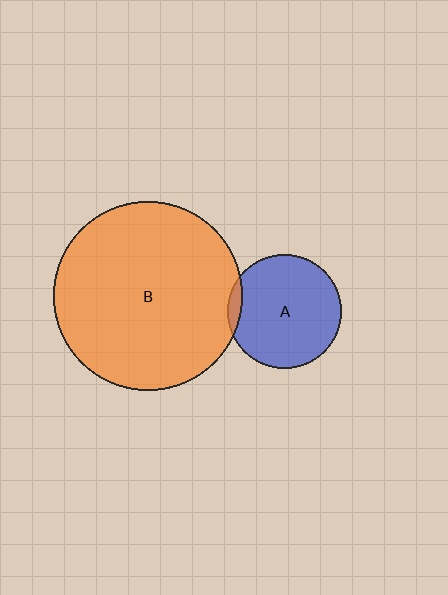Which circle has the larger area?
Circle B (orange).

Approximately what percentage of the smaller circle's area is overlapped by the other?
Approximately 5%.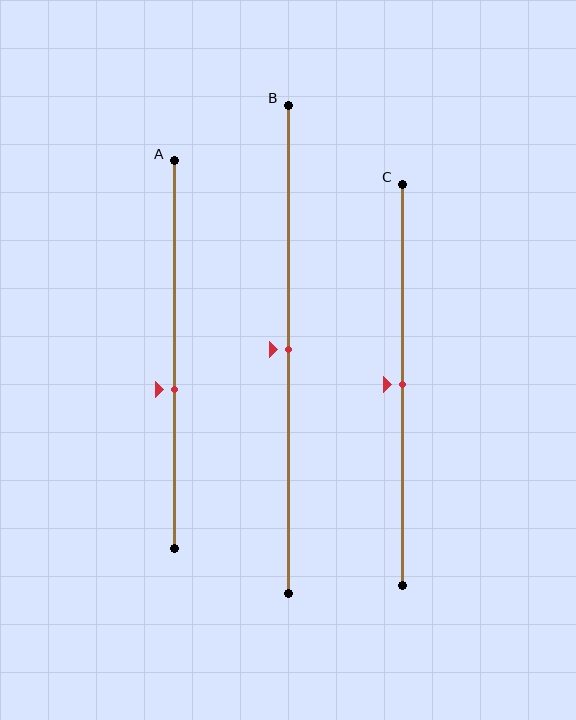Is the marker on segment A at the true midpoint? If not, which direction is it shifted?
No, the marker on segment A is shifted downward by about 9% of the segment length.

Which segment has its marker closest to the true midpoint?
Segment B has its marker closest to the true midpoint.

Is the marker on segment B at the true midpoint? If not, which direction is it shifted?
Yes, the marker on segment B is at the true midpoint.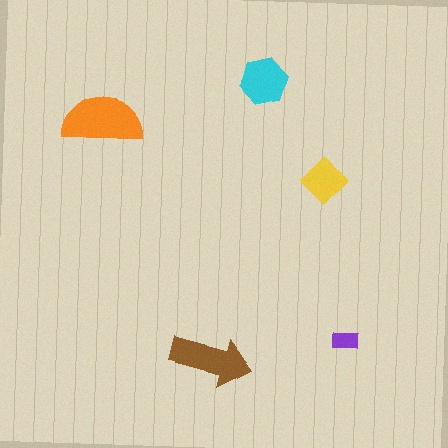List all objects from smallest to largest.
The purple rectangle, the yellow diamond, the cyan hexagon, the brown arrow, the orange semicircle.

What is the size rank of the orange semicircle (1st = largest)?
1st.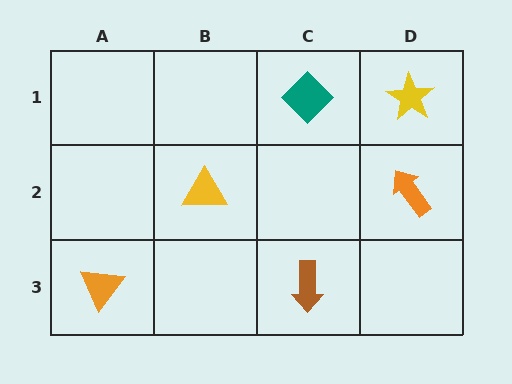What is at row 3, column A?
An orange triangle.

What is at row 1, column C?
A teal diamond.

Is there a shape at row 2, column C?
No, that cell is empty.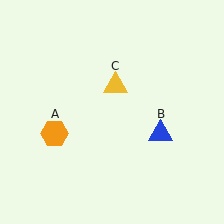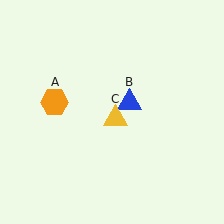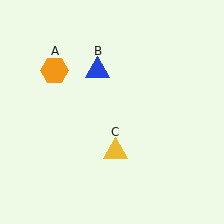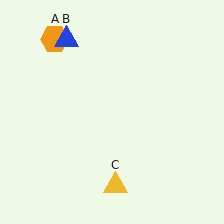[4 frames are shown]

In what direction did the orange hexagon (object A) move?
The orange hexagon (object A) moved up.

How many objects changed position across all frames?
3 objects changed position: orange hexagon (object A), blue triangle (object B), yellow triangle (object C).